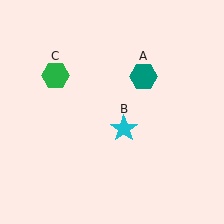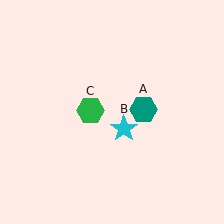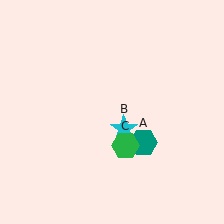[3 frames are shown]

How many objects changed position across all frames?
2 objects changed position: teal hexagon (object A), green hexagon (object C).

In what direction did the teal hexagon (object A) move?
The teal hexagon (object A) moved down.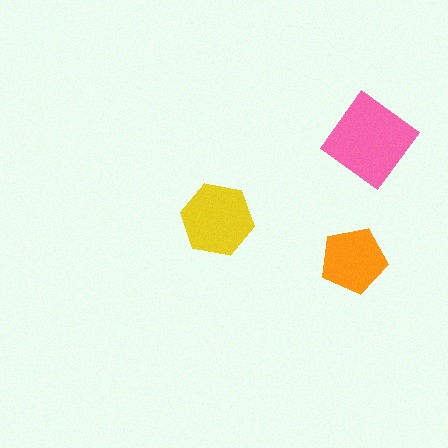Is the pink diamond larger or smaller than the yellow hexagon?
Larger.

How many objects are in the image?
There are 3 objects in the image.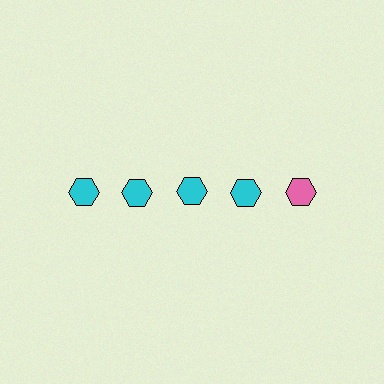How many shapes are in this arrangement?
There are 5 shapes arranged in a grid pattern.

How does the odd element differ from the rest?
It has a different color: pink instead of cyan.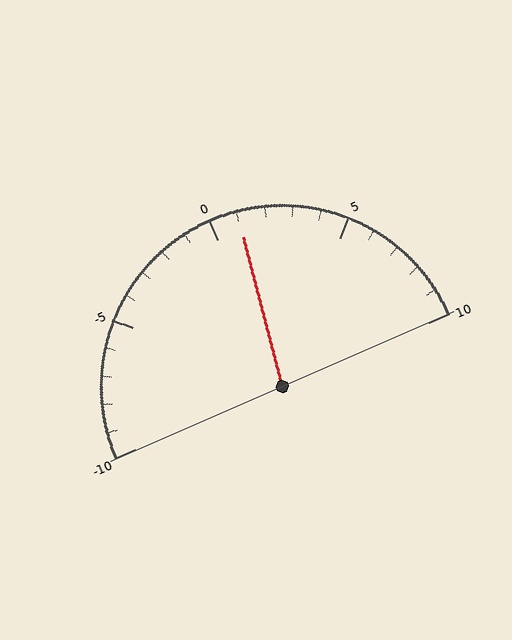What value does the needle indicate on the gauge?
The needle indicates approximately 1.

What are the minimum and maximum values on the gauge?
The gauge ranges from -10 to 10.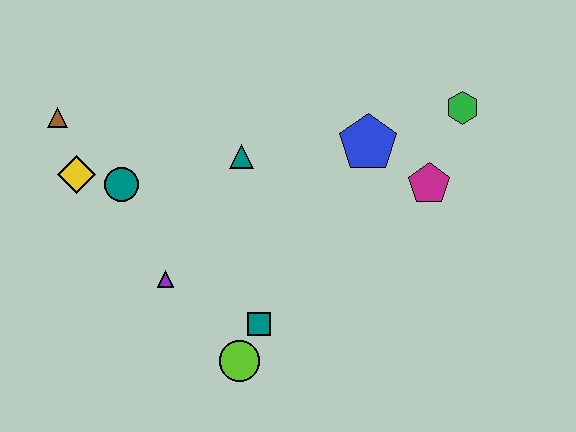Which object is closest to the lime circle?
The teal square is closest to the lime circle.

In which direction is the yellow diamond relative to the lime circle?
The yellow diamond is above the lime circle.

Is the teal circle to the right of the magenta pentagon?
No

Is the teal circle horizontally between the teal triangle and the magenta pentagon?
No